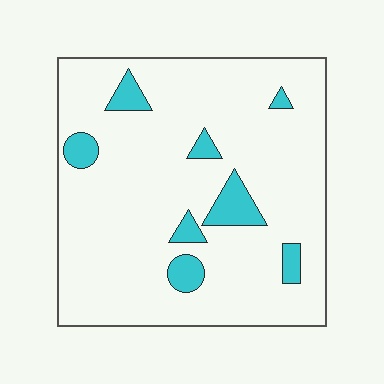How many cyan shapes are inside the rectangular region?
8.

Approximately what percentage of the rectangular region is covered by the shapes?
Approximately 10%.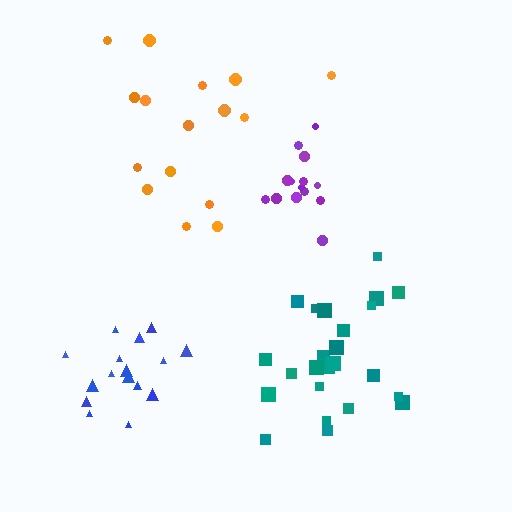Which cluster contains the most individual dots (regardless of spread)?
Teal (24).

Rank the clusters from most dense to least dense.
purple, blue, teal, orange.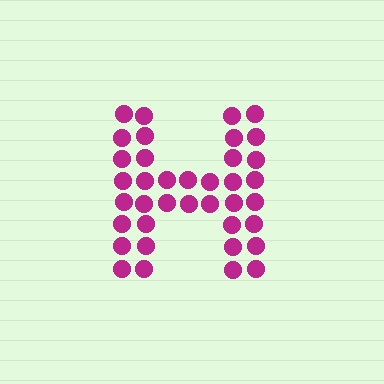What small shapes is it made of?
It is made of small circles.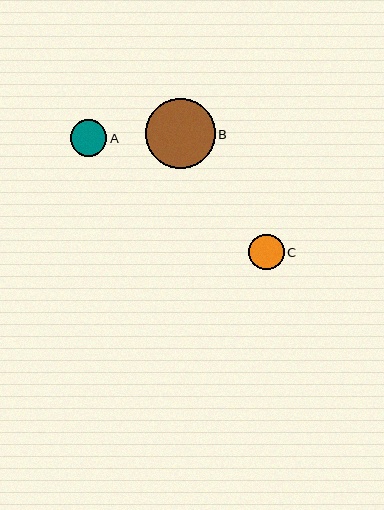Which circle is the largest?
Circle B is the largest with a size of approximately 70 pixels.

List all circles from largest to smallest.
From largest to smallest: B, A, C.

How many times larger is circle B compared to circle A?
Circle B is approximately 1.9 times the size of circle A.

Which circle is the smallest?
Circle C is the smallest with a size of approximately 35 pixels.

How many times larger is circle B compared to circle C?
Circle B is approximately 2.0 times the size of circle C.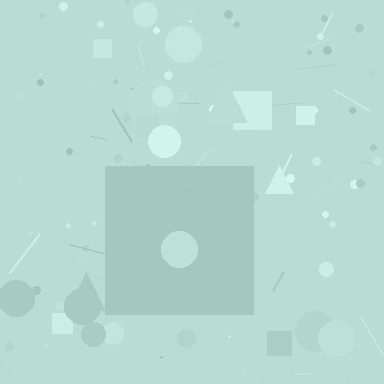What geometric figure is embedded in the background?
A square is embedded in the background.